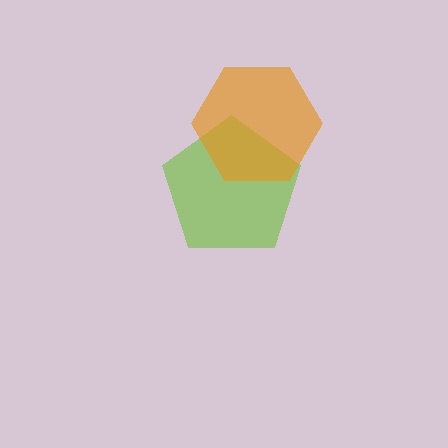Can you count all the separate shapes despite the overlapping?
Yes, there are 2 separate shapes.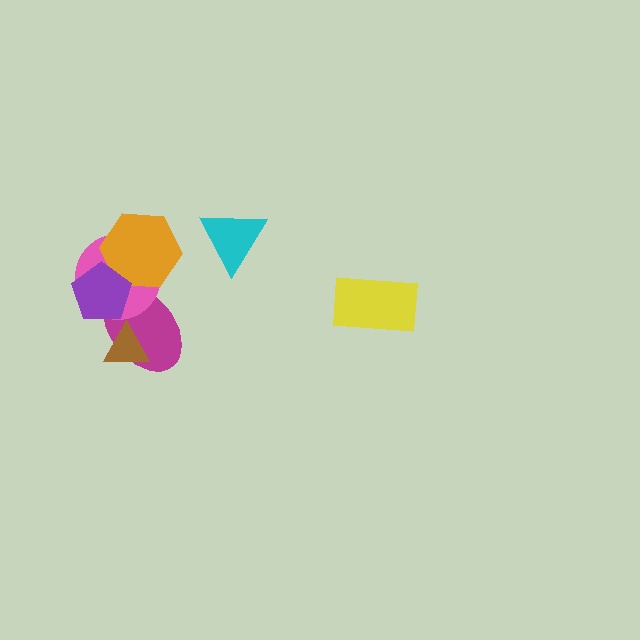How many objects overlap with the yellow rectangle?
0 objects overlap with the yellow rectangle.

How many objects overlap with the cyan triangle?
0 objects overlap with the cyan triangle.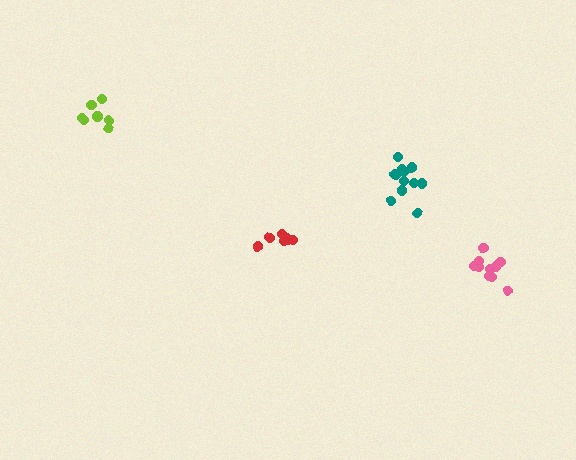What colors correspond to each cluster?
The clusters are colored: lime, pink, teal, red.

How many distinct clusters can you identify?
There are 4 distinct clusters.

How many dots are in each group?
Group 1: 7 dots, Group 2: 10 dots, Group 3: 12 dots, Group 4: 7 dots (36 total).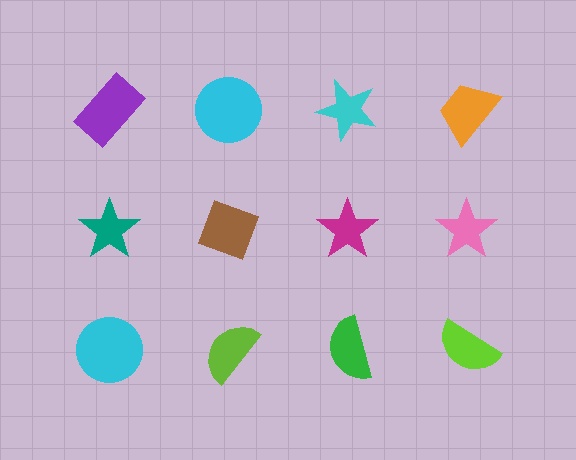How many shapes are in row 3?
4 shapes.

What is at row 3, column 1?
A cyan circle.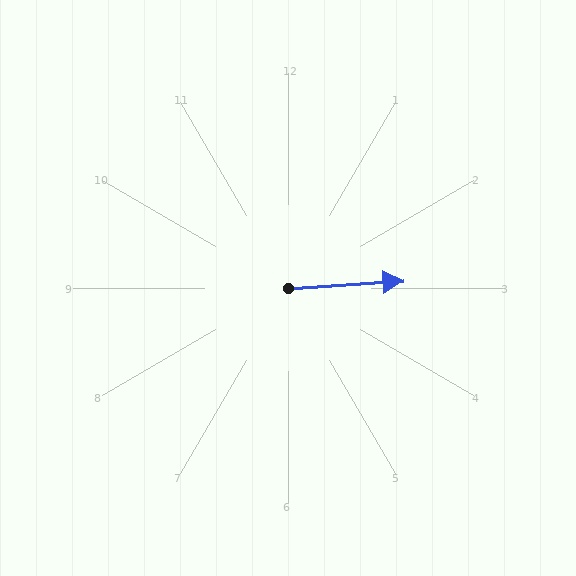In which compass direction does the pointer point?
East.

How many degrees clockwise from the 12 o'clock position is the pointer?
Approximately 86 degrees.